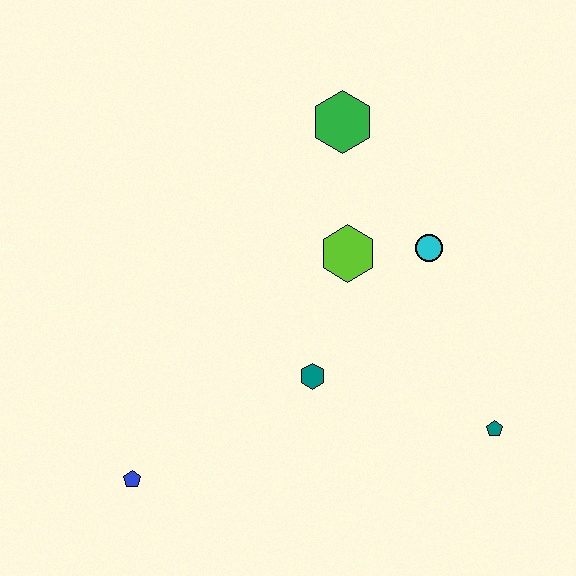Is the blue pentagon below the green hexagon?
Yes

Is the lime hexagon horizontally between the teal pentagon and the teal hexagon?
Yes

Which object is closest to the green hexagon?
The lime hexagon is closest to the green hexagon.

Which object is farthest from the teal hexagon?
The green hexagon is farthest from the teal hexagon.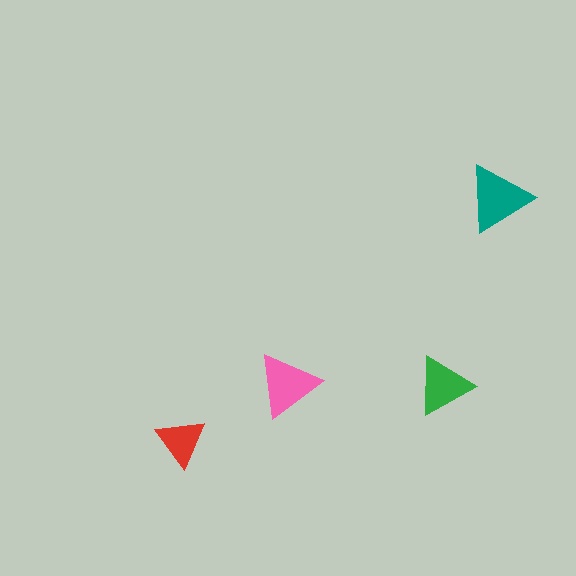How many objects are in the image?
There are 4 objects in the image.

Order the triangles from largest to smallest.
the teal one, the pink one, the green one, the red one.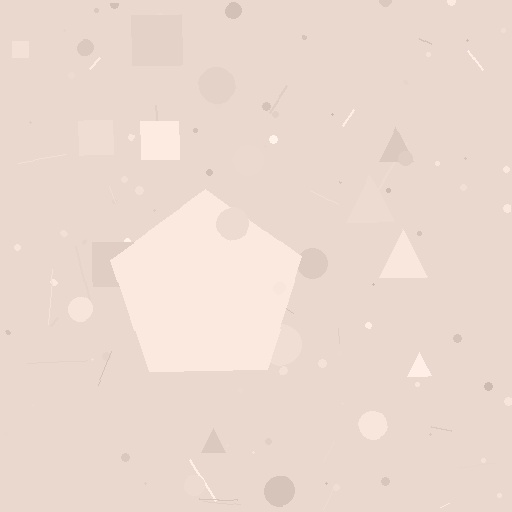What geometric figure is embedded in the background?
A pentagon is embedded in the background.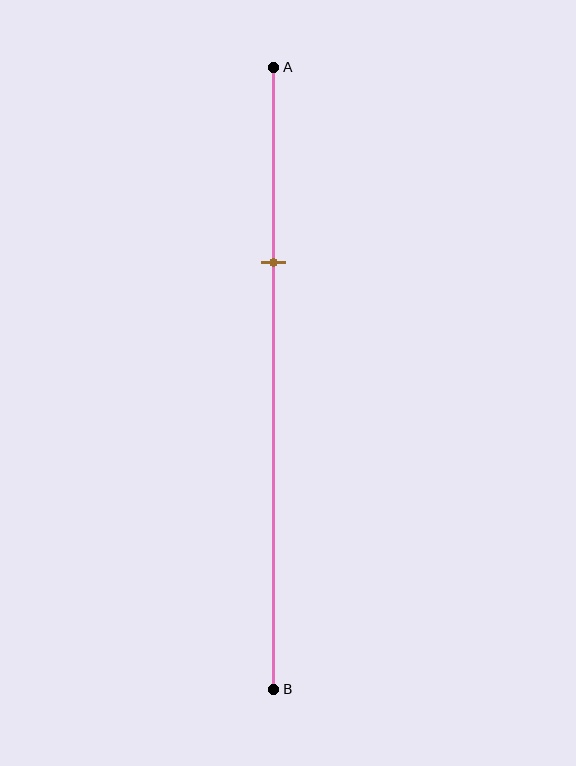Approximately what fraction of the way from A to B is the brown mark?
The brown mark is approximately 30% of the way from A to B.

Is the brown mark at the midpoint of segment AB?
No, the mark is at about 30% from A, not at the 50% midpoint.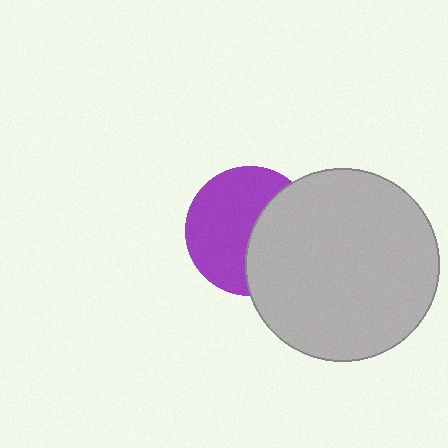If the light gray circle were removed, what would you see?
You would see the complete purple circle.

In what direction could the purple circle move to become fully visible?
The purple circle could move left. That would shift it out from behind the light gray circle entirely.